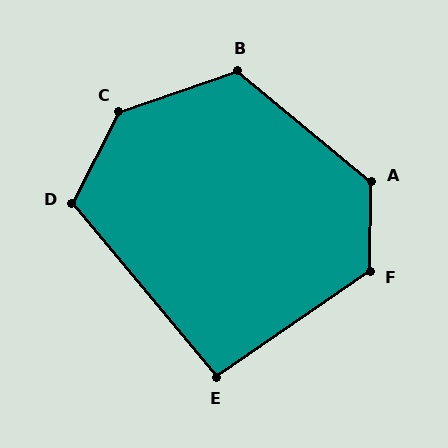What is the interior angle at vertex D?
Approximately 113 degrees (obtuse).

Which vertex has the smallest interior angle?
E, at approximately 95 degrees.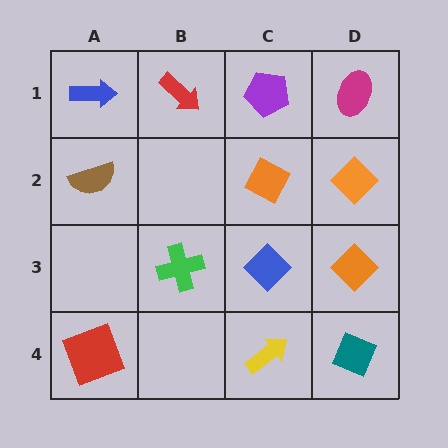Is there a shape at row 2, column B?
No, that cell is empty.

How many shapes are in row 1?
4 shapes.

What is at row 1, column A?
A blue arrow.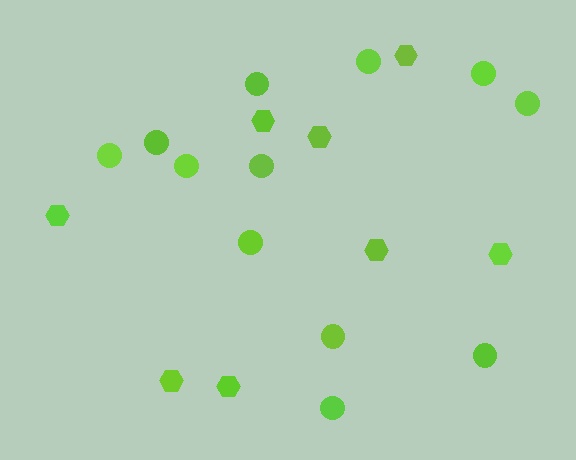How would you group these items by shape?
There are 2 groups: one group of circles (12) and one group of hexagons (8).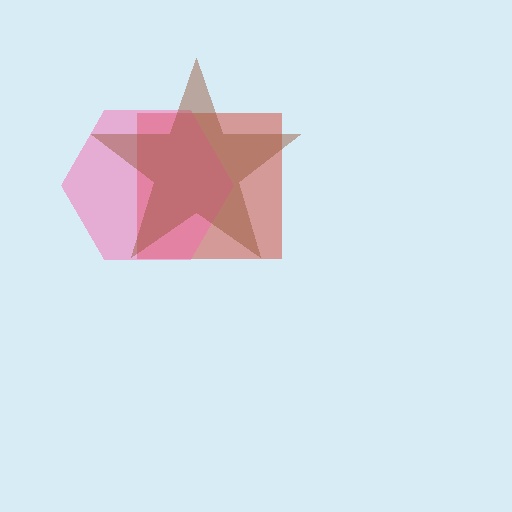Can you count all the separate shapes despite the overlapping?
Yes, there are 3 separate shapes.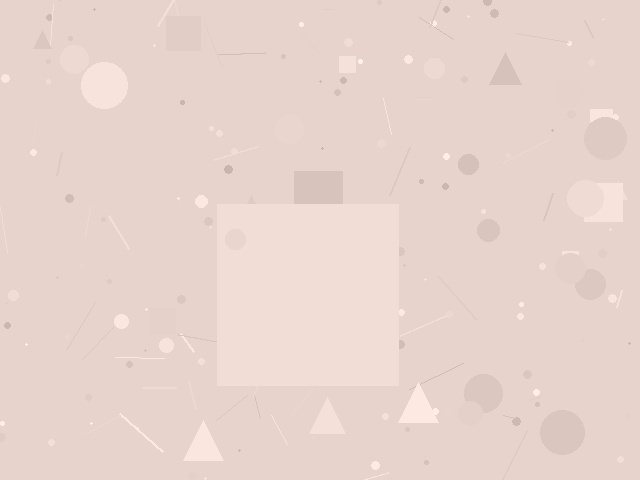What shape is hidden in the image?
A square is hidden in the image.